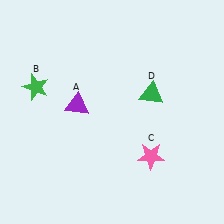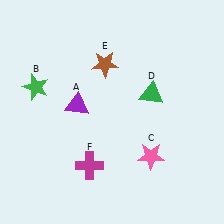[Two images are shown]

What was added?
A brown star (E), a magenta cross (F) were added in Image 2.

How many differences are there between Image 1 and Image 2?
There are 2 differences between the two images.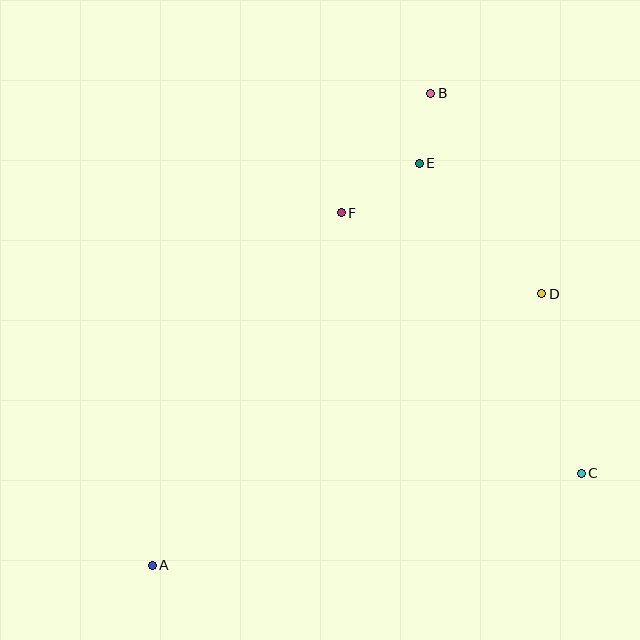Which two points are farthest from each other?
Points A and B are farthest from each other.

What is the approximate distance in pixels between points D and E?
The distance between D and E is approximately 179 pixels.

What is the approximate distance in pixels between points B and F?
The distance between B and F is approximately 149 pixels.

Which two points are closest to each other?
Points B and E are closest to each other.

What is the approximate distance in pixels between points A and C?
The distance between A and C is approximately 439 pixels.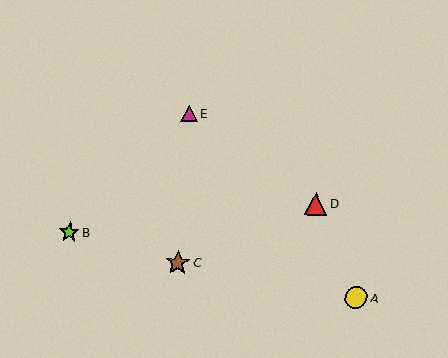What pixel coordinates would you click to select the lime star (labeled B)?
Click at (69, 232) to select the lime star B.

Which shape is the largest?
The brown star (labeled C) is the largest.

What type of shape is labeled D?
Shape D is a red triangle.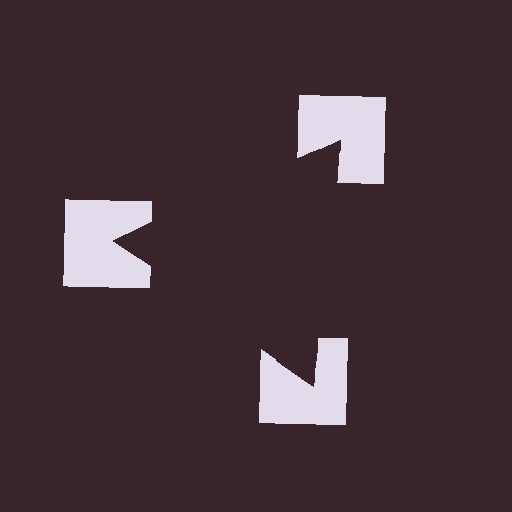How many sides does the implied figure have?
3 sides.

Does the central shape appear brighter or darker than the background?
It typically appears slightly darker than the background, even though no actual brightness change is drawn.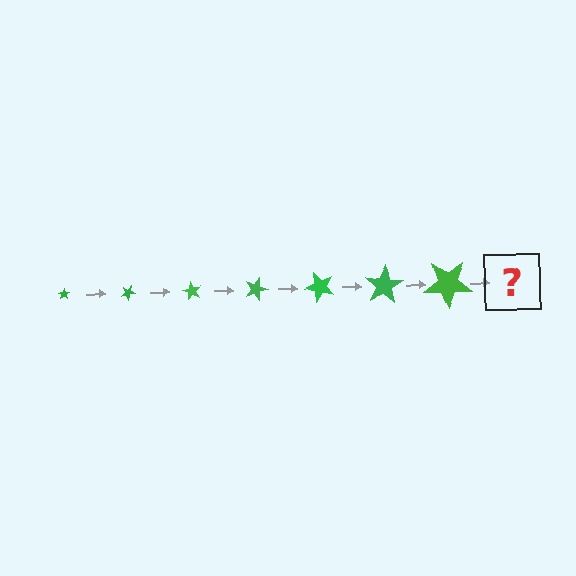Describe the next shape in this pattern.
It should be a star, larger than the previous one and rotated 210 degrees from the start.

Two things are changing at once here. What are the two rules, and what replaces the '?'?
The two rules are that the star grows larger each step and it rotates 30 degrees each step. The '?' should be a star, larger than the previous one and rotated 210 degrees from the start.